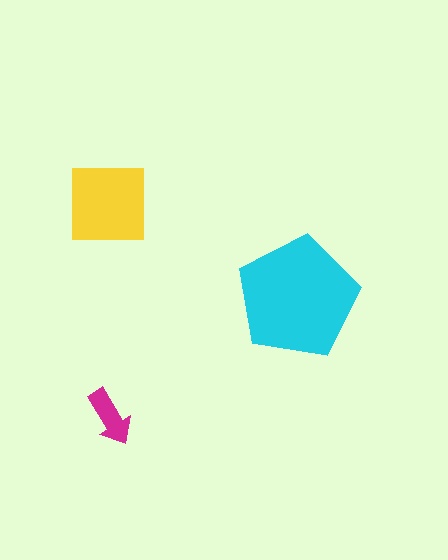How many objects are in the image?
There are 3 objects in the image.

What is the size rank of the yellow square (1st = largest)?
2nd.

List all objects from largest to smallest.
The cyan pentagon, the yellow square, the magenta arrow.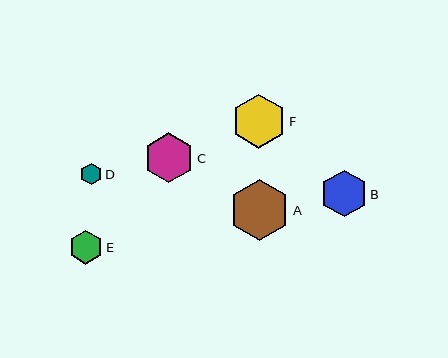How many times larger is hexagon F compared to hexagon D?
Hexagon F is approximately 2.5 times the size of hexagon D.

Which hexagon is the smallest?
Hexagon D is the smallest with a size of approximately 21 pixels.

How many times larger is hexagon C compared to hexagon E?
Hexagon C is approximately 1.5 times the size of hexagon E.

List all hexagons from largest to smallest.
From largest to smallest: A, F, C, B, E, D.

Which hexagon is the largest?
Hexagon A is the largest with a size of approximately 61 pixels.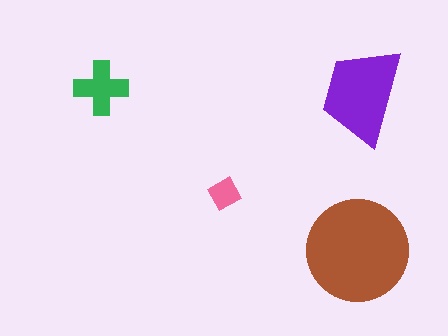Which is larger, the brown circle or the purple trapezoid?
The brown circle.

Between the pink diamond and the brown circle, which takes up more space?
The brown circle.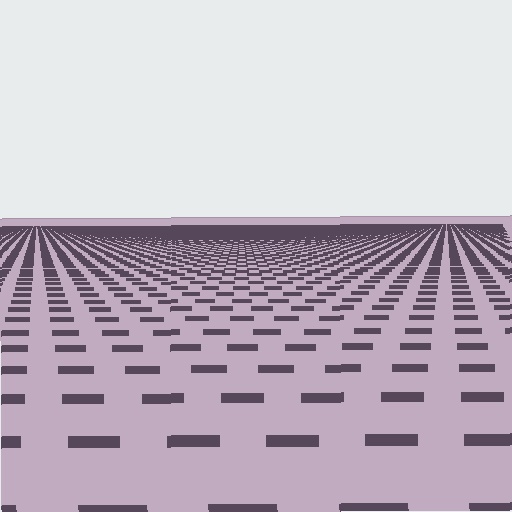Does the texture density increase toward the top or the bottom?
Density increases toward the top.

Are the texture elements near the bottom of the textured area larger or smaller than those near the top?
Larger. Near the bottom, elements are closer to the viewer and appear at a bigger on-screen size.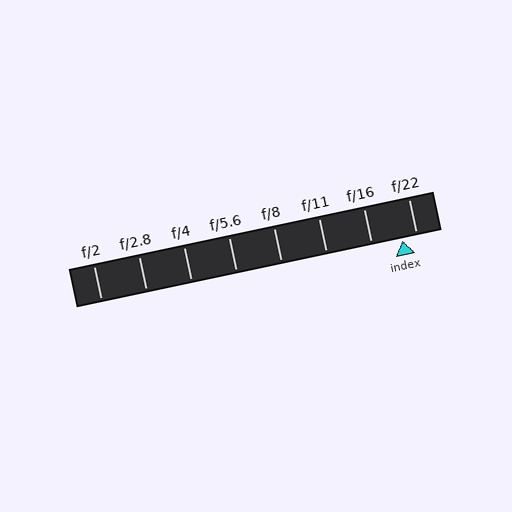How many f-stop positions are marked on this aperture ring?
There are 8 f-stop positions marked.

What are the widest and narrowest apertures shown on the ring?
The widest aperture shown is f/2 and the narrowest is f/22.